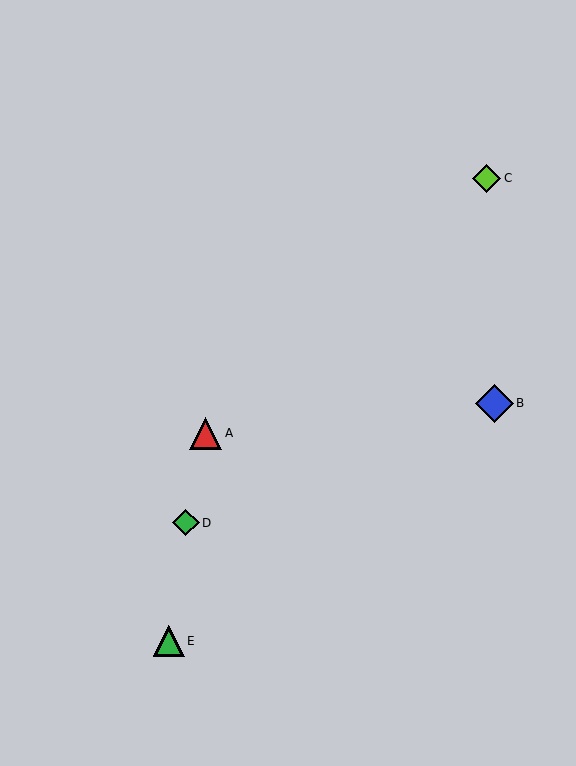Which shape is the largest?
The blue diamond (labeled B) is the largest.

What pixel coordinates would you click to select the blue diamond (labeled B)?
Click at (494, 403) to select the blue diamond B.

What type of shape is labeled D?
Shape D is a green diamond.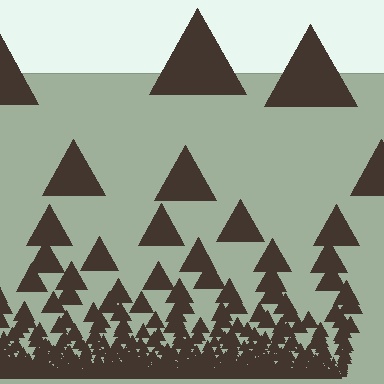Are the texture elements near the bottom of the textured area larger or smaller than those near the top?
Smaller. The gradient is inverted — elements near the bottom are smaller and denser.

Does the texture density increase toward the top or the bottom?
Density increases toward the bottom.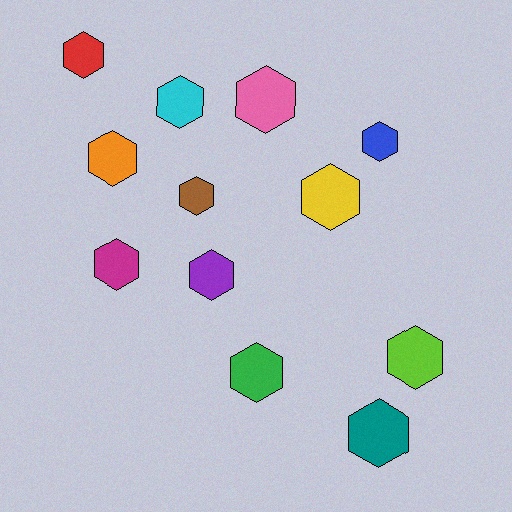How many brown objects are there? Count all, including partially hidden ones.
There is 1 brown object.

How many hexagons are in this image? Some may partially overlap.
There are 12 hexagons.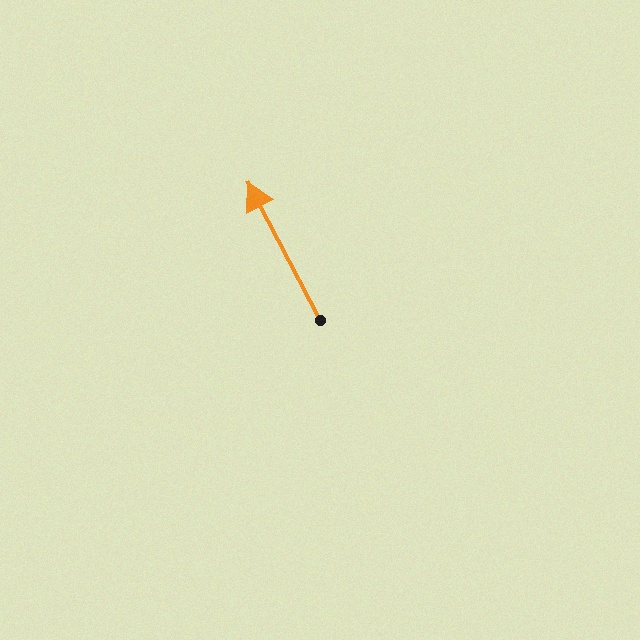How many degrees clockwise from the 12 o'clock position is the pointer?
Approximately 332 degrees.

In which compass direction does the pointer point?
Northwest.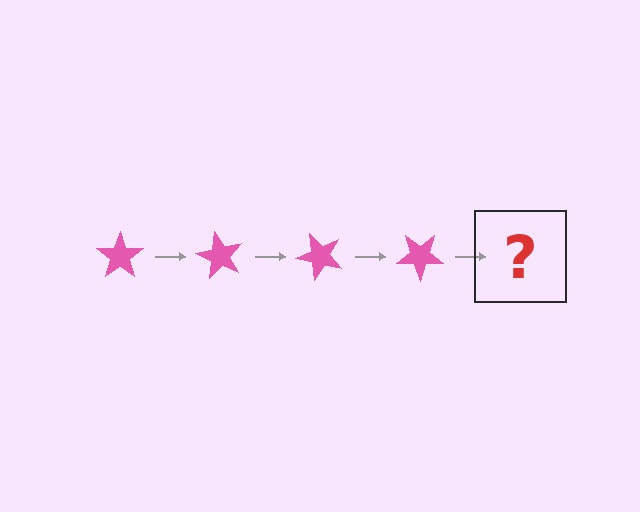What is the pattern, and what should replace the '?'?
The pattern is that the star rotates 60 degrees each step. The '?' should be a pink star rotated 240 degrees.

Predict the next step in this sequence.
The next step is a pink star rotated 240 degrees.